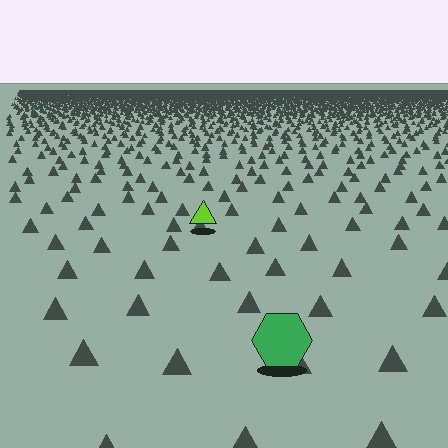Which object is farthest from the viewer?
The lime triangle is farthest from the viewer. It appears smaller and the ground texture around it is denser.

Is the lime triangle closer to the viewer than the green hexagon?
No. The green hexagon is closer — you can tell from the texture gradient: the ground texture is coarser near it.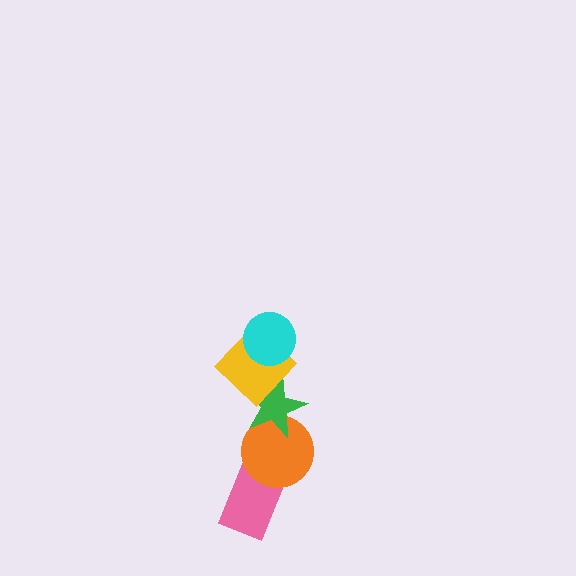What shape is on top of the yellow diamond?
The cyan circle is on top of the yellow diamond.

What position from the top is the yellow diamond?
The yellow diamond is 2nd from the top.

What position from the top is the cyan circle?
The cyan circle is 1st from the top.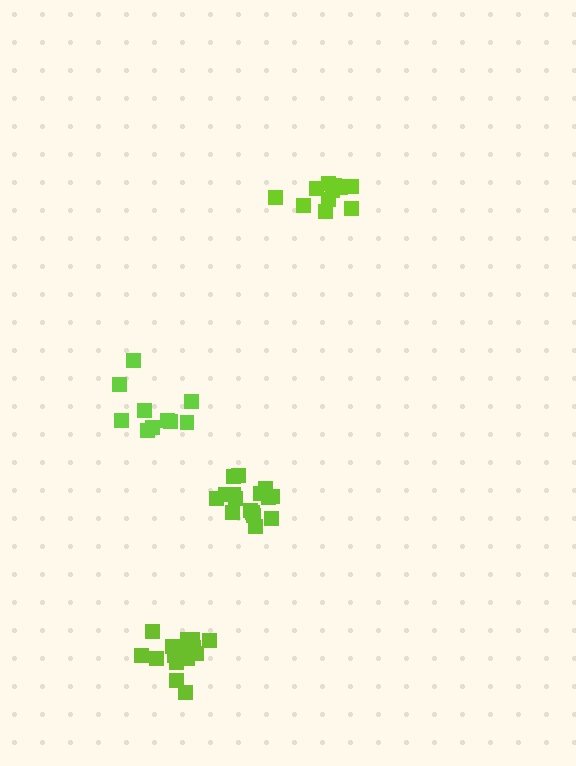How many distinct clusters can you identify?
There are 4 distinct clusters.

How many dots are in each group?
Group 1: 16 dots, Group 2: 10 dots, Group 3: 12 dots, Group 4: 16 dots (54 total).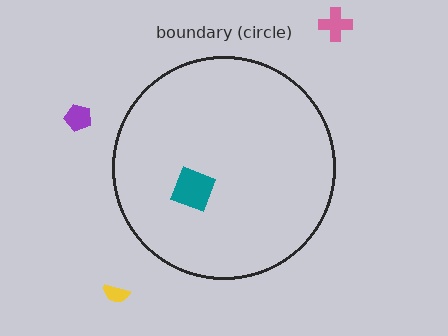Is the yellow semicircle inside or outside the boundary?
Outside.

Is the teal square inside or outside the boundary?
Inside.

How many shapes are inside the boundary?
1 inside, 3 outside.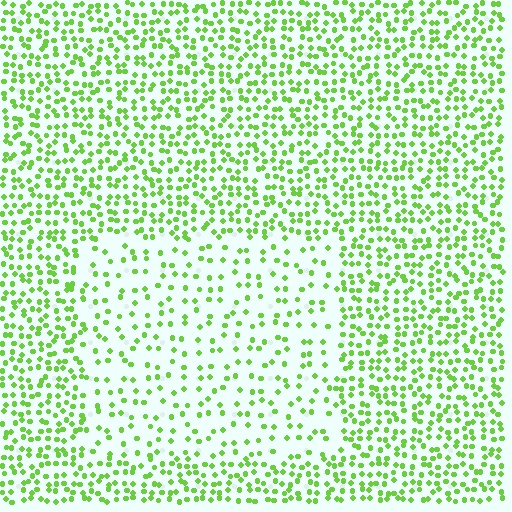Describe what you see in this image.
The image contains small lime elements arranged at two different densities. A rectangle-shaped region is visible where the elements are less densely packed than the surrounding area.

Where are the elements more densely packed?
The elements are more densely packed outside the rectangle boundary.